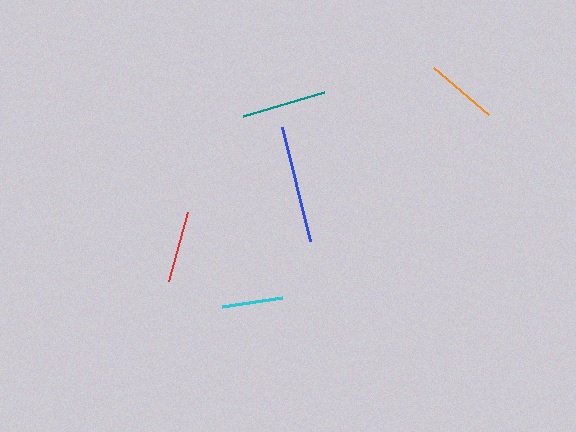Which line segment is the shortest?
The cyan line is the shortest at approximately 60 pixels.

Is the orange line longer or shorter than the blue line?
The blue line is longer than the orange line.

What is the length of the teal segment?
The teal segment is approximately 85 pixels long.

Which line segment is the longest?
The blue line is the longest at approximately 117 pixels.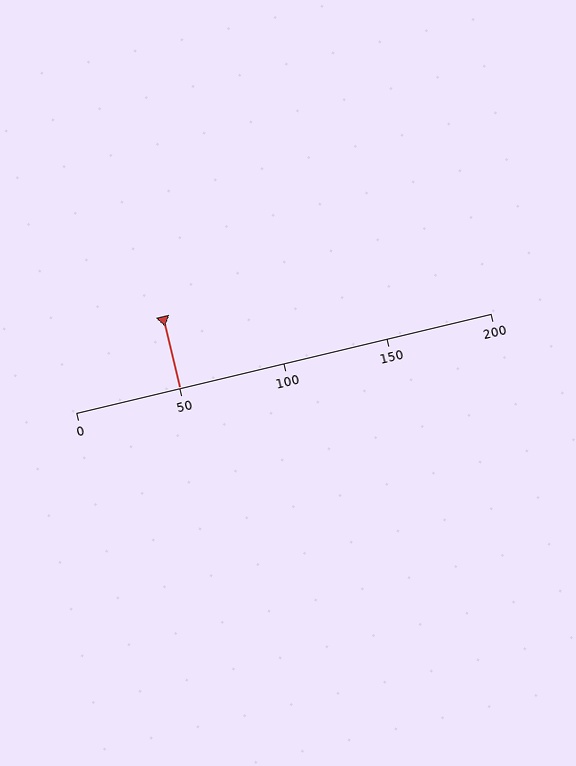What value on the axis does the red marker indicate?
The marker indicates approximately 50.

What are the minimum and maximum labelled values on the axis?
The axis runs from 0 to 200.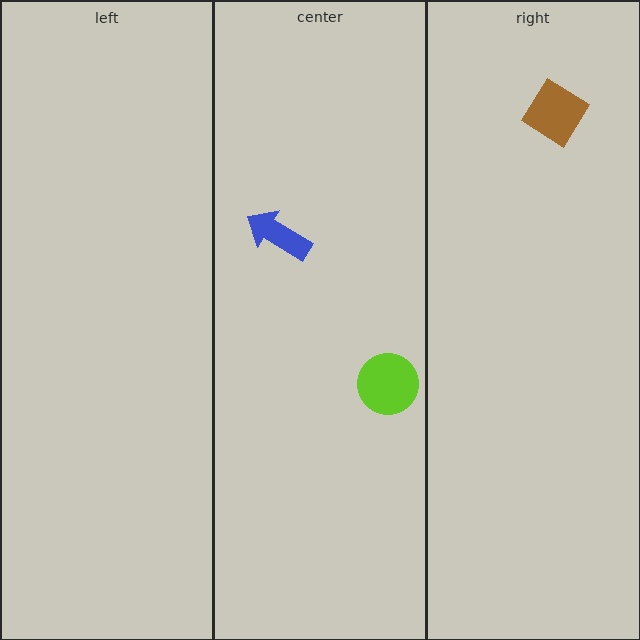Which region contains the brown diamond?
The right region.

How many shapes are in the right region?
1.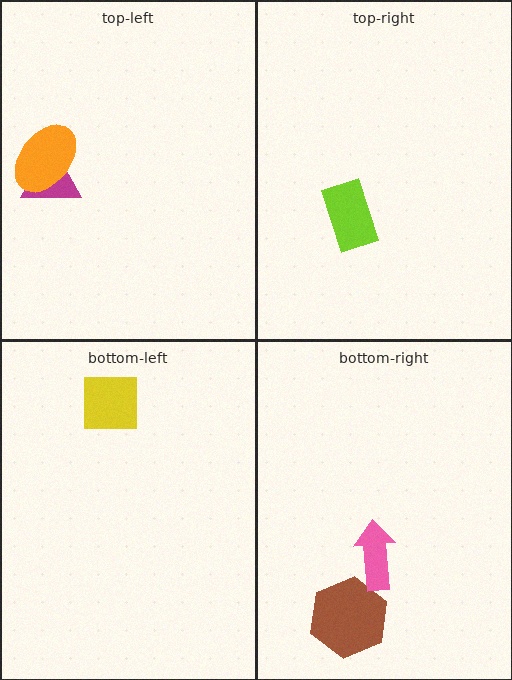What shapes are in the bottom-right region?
The brown hexagon, the pink arrow.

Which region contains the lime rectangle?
The top-right region.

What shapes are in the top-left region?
The magenta triangle, the orange ellipse.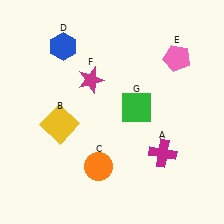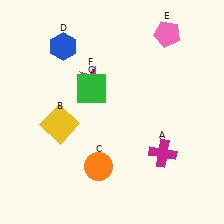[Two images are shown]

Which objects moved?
The objects that moved are: the pink pentagon (E), the green square (G).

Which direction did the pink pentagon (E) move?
The pink pentagon (E) moved up.